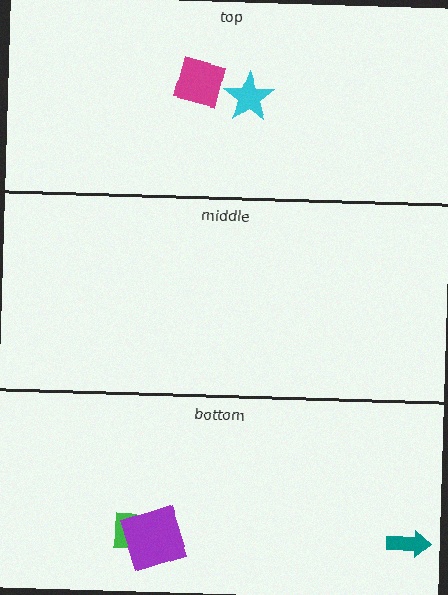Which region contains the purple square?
The bottom region.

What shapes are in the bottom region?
The green rectangle, the teal arrow, the purple square.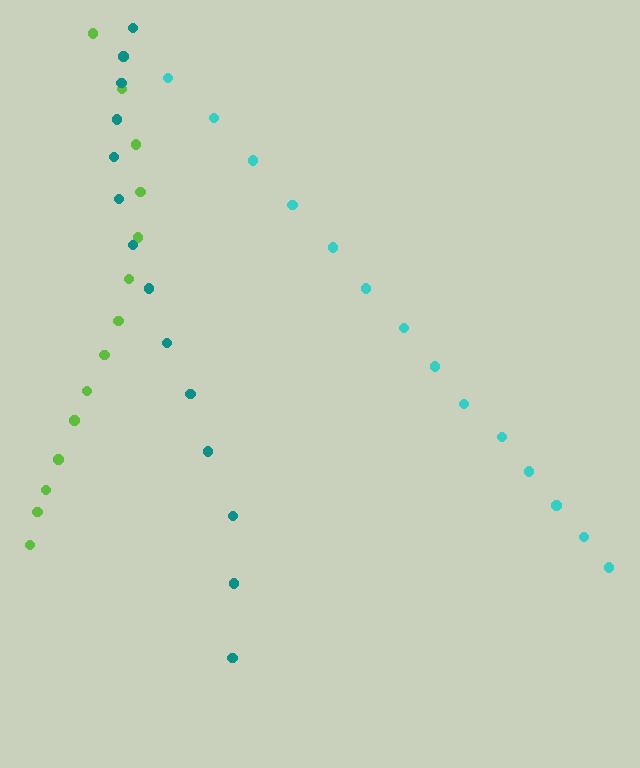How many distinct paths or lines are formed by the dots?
There are 3 distinct paths.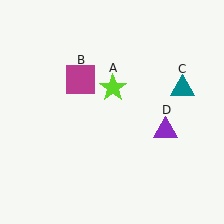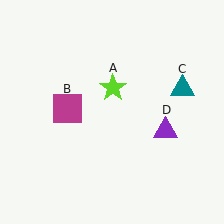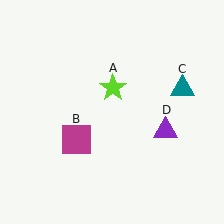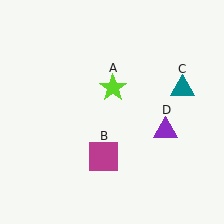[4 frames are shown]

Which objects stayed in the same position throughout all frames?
Lime star (object A) and teal triangle (object C) and purple triangle (object D) remained stationary.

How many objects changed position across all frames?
1 object changed position: magenta square (object B).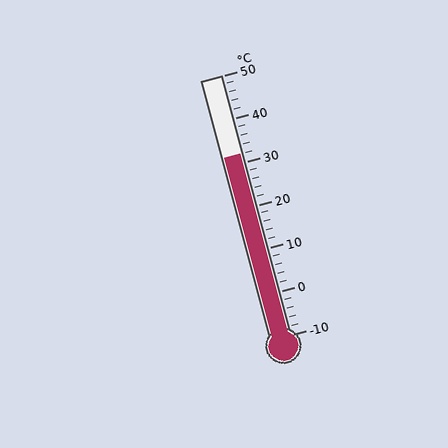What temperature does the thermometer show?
The thermometer shows approximately 32°C.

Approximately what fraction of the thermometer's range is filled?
The thermometer is filled to approximately 70% of its range.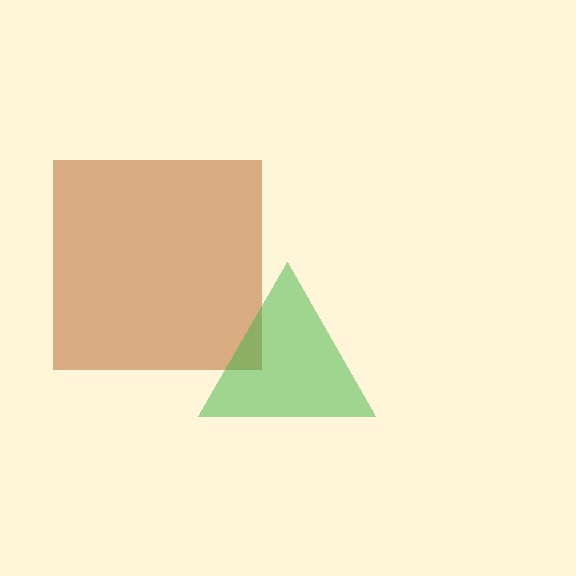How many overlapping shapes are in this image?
There are 2 overlapping shapes in the image.